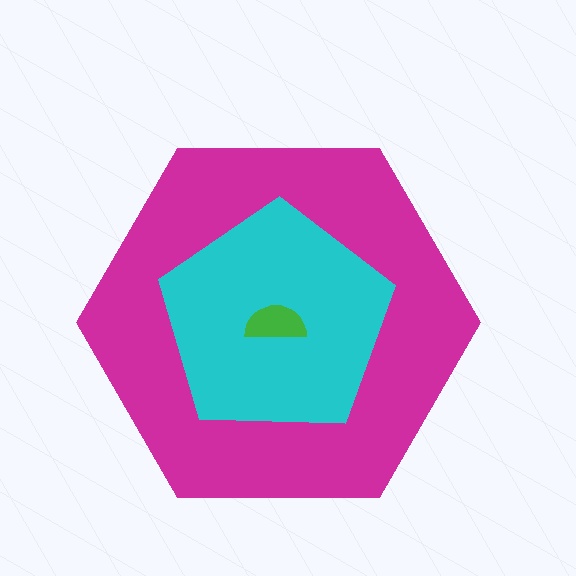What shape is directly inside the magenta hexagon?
The cyan pentagon.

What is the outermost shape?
The magenta hexagon.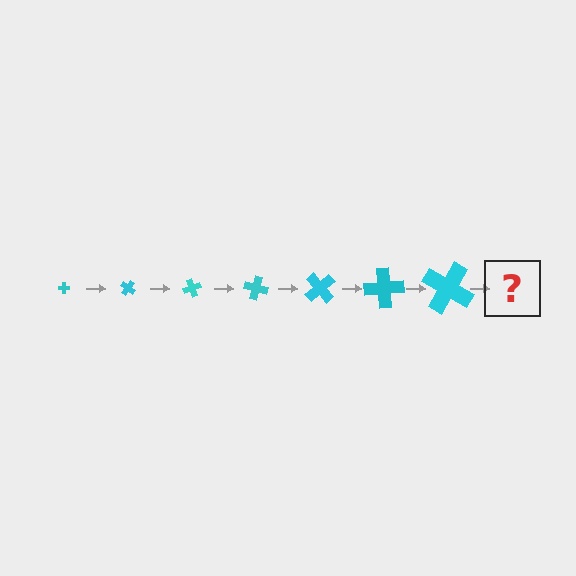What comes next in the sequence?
The next element should be a cross, larger than the previous one and rotated 245 degrees from the start.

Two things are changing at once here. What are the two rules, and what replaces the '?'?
The two rules are that the cross grows larger each step and it rotates 35 degrees each step. The '?' should be a cross, larger than the previous one and rotated 245 degrees from the start.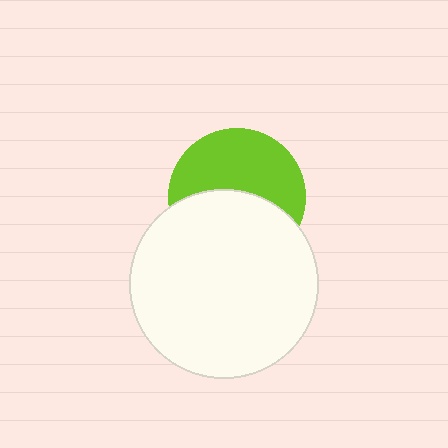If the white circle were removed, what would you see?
You would see the complete lime circle.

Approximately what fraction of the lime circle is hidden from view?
Roughly 48% of the lime circle is hidden behind the white circle.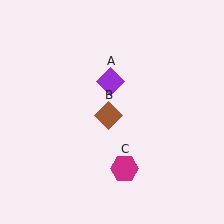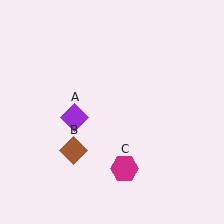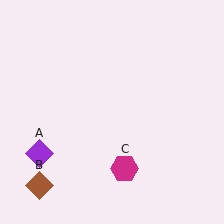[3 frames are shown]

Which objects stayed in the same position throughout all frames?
Magenta hexagon (object C) remained stationary.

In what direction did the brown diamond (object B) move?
The brown diamond (object B) moved down and to the left.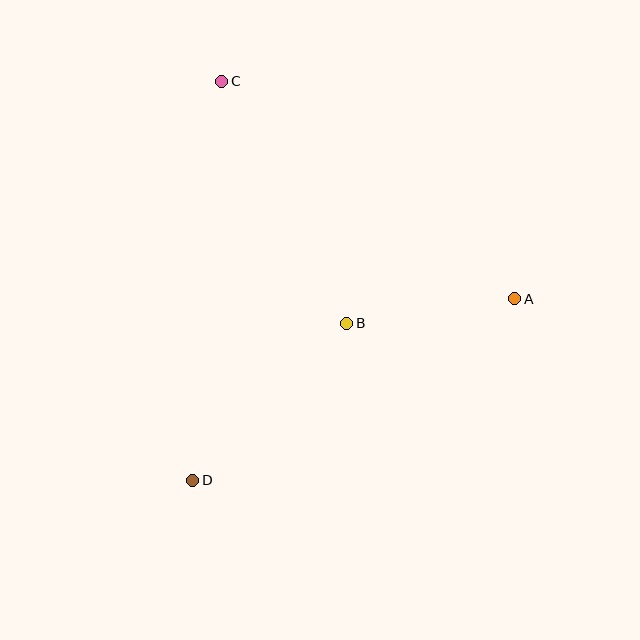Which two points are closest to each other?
Points A and B are closest to each other.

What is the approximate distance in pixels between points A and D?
The distance between A and D is approximately 370 pixels.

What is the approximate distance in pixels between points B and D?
The distance between B and D is approximately 220 pixels.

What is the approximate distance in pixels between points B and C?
The distance between B and C is approximately 273 pixels.